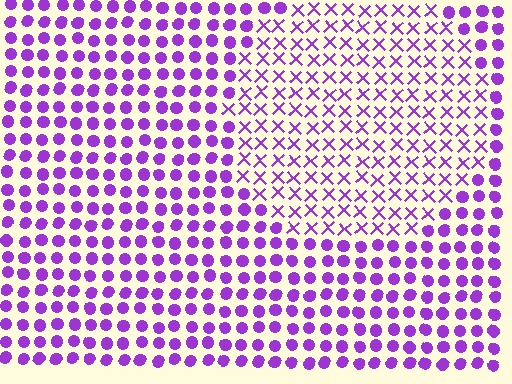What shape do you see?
I see a circle.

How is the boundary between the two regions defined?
The boundary is defined by a change in element shape: X marks inside vs. circles outside. All elements share the same color and spacing.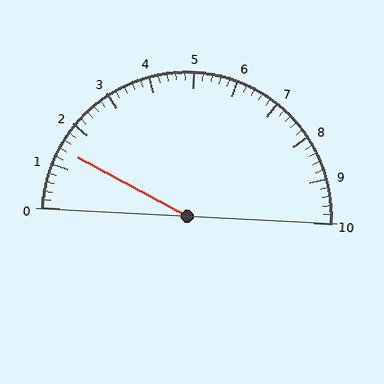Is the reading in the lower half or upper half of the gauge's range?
The reading is in the lower half of the range (0 to 10).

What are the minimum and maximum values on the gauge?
The gauge ranges from 0 to 10.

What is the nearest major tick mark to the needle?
The nearest major tick mark is 1.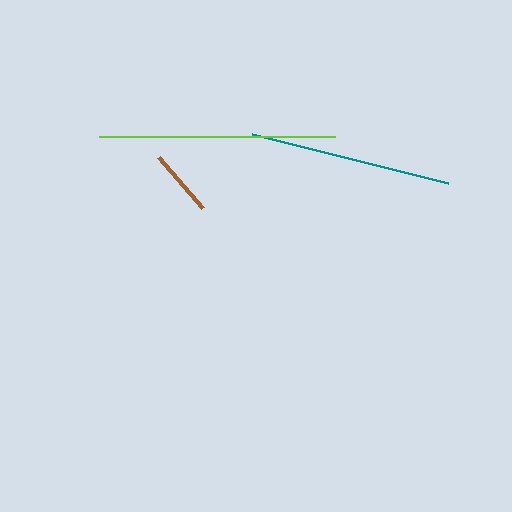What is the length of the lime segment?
The lime segment is approximately 235 pixels long.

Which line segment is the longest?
The lime line is the longest at approximately 235 pixels.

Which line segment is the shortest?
The brown line is the shortest at approximately 68 pixels.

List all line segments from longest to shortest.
From longest to shortest: lime, teal, brown.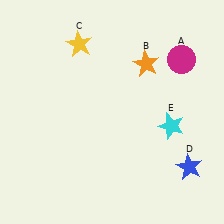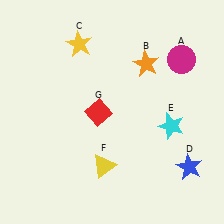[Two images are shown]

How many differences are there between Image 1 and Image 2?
There are 2 differences between the two images.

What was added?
A yellow triangle (F), a red diamond (G) were added in Image 2.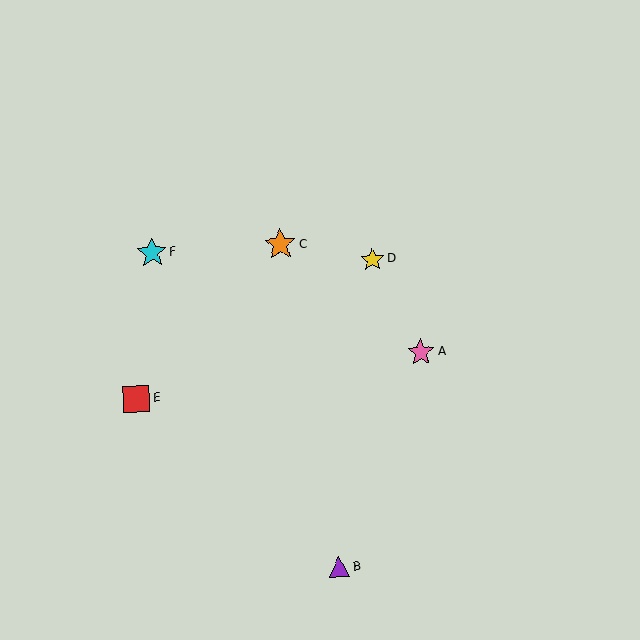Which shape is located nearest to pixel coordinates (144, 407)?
The red square (labeled E) at (137, 399) is nearest to that location.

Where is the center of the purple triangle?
The center of the purple triangle is at (339, 567).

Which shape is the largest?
The orange star (labeled C) is the largest.